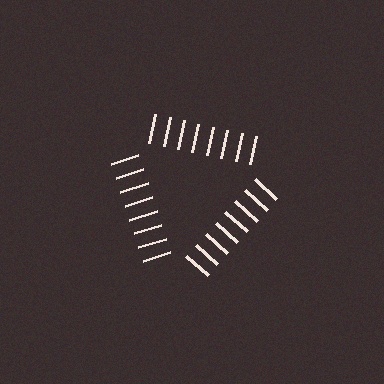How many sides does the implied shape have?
3 sides — the line-ends trace a triangle.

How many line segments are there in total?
24 — 8 along each of the 3 edges.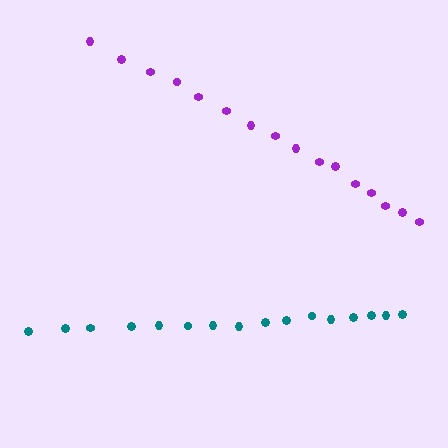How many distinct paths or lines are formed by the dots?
There are 2 distinct paths.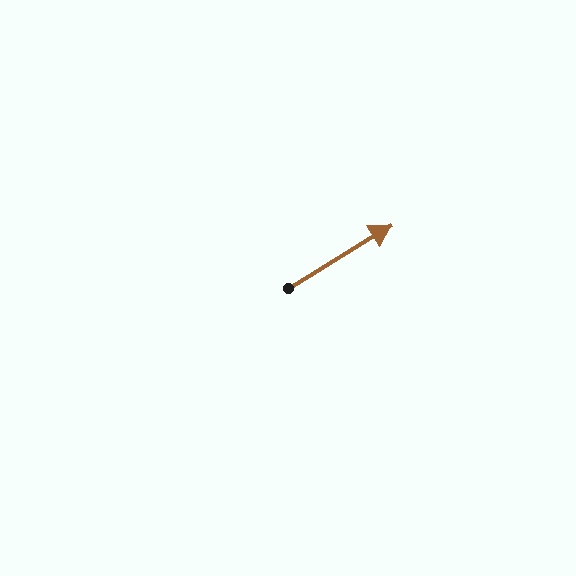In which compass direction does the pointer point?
Northeast.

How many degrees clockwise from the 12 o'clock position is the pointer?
Approximately 59 degrees.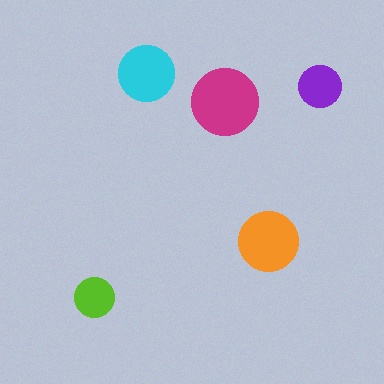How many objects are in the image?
There are 5 objects in the image.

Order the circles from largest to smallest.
the magenta one, the orange one, the cyan one, the purple one, the lime one.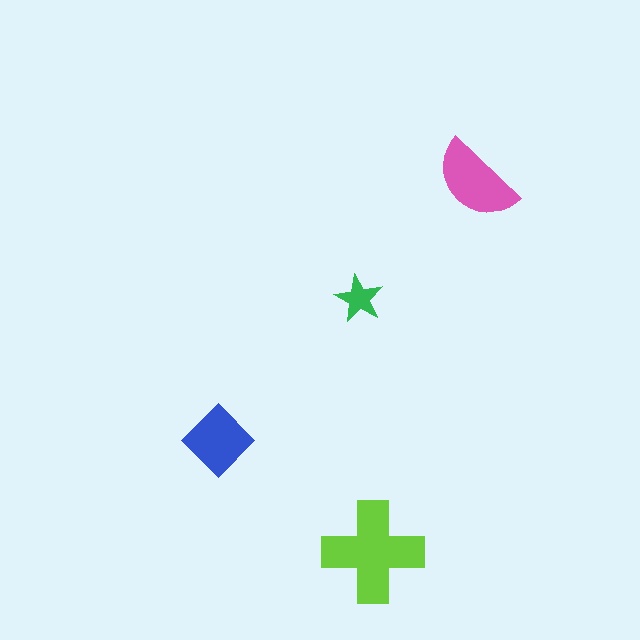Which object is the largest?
The lime cross.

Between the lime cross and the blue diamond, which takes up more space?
The lime cross.